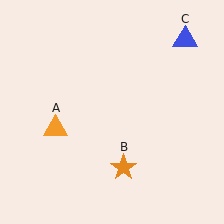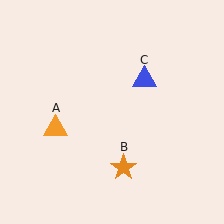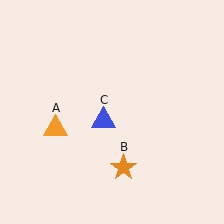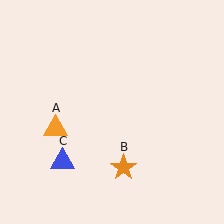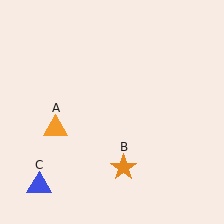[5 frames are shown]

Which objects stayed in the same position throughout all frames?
Orange triangle (object A) and orange star (object B) remained stationary.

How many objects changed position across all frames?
1 object changed position: blue triangle (object C).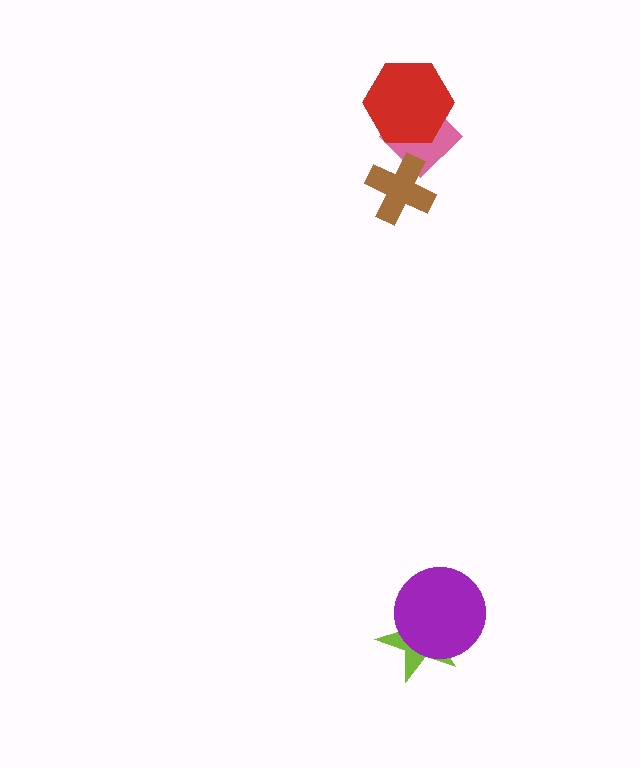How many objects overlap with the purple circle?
1 object overlaps with the purple circle.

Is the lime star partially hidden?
Yes, it is partially covered by another shape.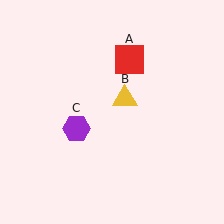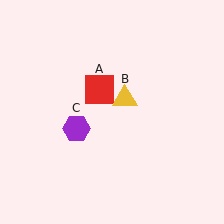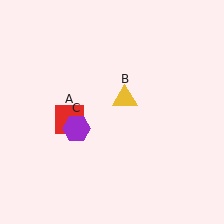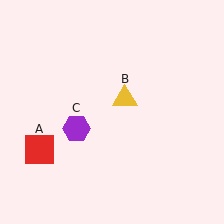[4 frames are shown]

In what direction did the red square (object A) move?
The red square (object A) moved down and to the left.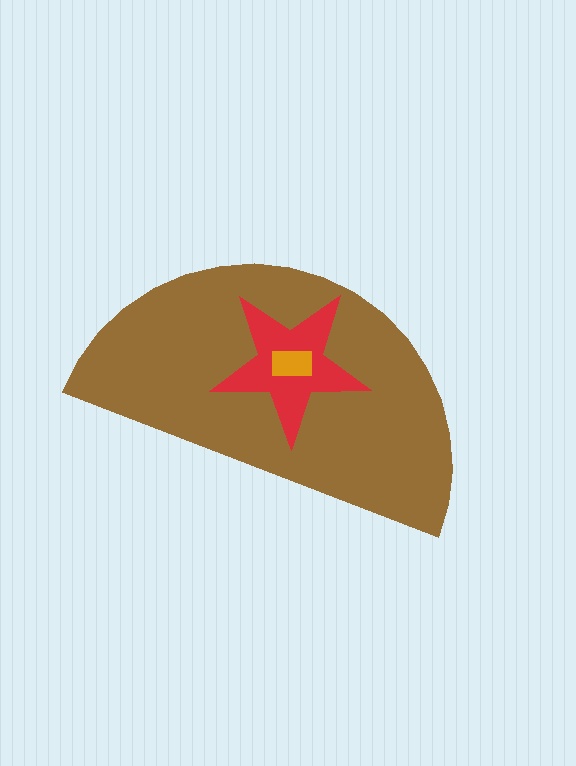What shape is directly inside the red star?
The orange rectangle.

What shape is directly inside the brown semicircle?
The red star.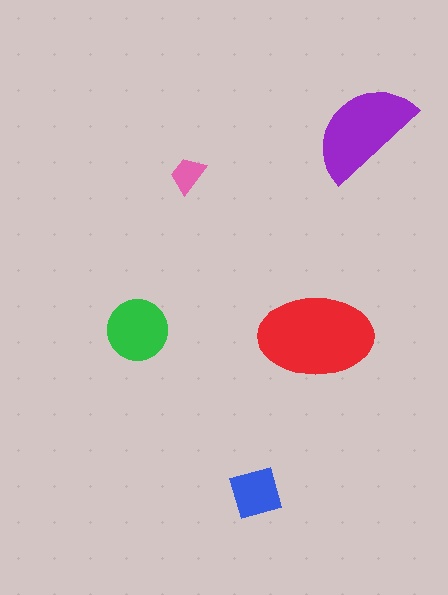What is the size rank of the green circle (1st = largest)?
3rd.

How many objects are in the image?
There are 5 objects in the image.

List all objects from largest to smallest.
The red ellipse, the purple semicircle, the green circle, the blue diamond, the pink trapezoid.